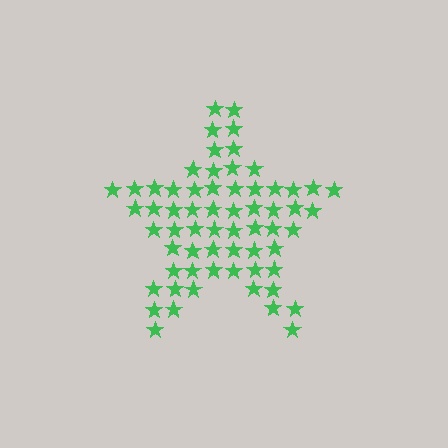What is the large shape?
The large shape is a star.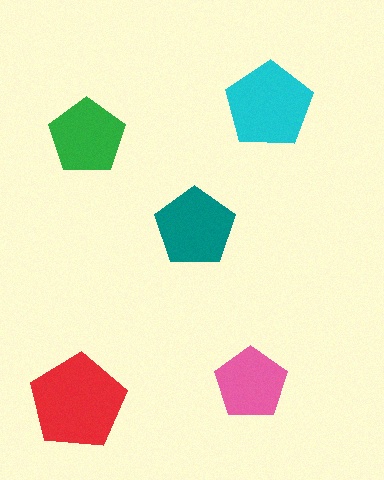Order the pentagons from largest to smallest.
the red one, the cyan one, the teal one, the green one, the pink one.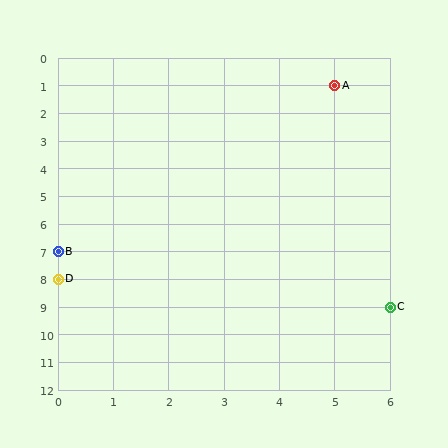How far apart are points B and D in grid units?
Points B and D are 1 row apart.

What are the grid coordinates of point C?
Point C is at grid coordinates (6, 9).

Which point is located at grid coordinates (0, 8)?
Point D is at (0, 8).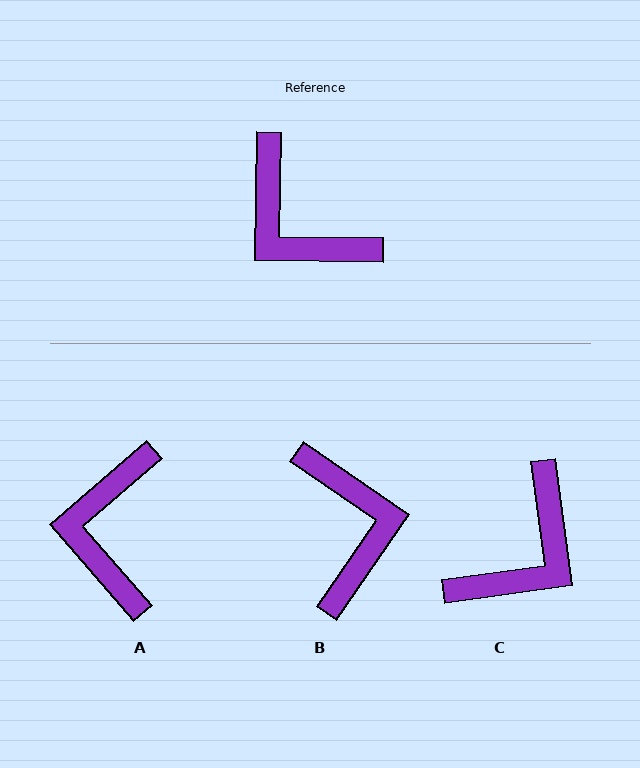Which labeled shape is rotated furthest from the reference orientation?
B, about 146 degrees away.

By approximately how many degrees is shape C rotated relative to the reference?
Approximately 99 degrees counter-clockwise.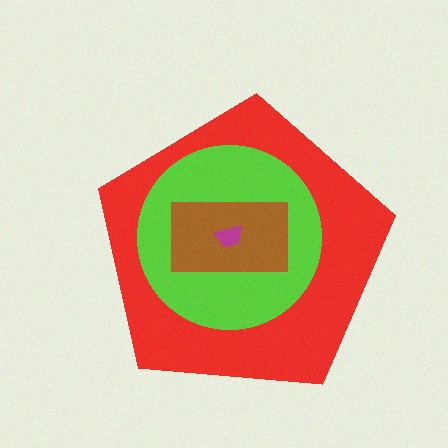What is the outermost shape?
The red pentagon.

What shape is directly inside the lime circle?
The brown rectangle.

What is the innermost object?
The magenta trapezoid.